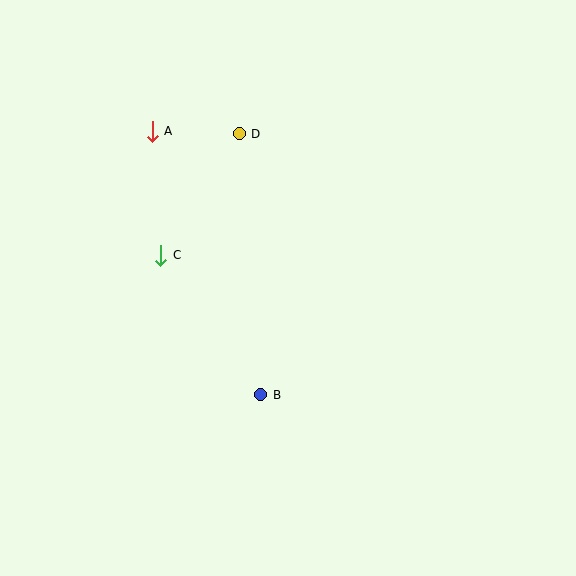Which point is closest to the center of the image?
Point B at (261, 395) is closest to the center.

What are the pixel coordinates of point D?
Point D is at (239, 134).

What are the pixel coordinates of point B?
Point B is at (261, 395).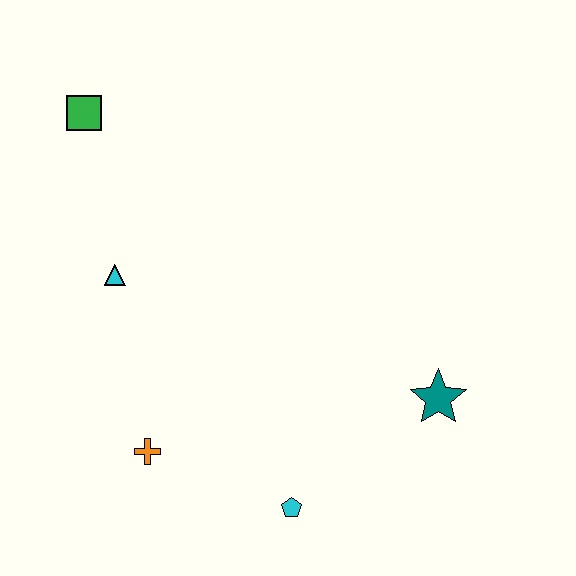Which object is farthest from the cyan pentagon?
The green square is farthest from the cyan pentagon.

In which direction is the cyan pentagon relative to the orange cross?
The cyan pentagon is to the right of the orange cross.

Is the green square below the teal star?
No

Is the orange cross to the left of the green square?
No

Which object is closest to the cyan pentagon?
The orange cross is closest to the cyan pentagon.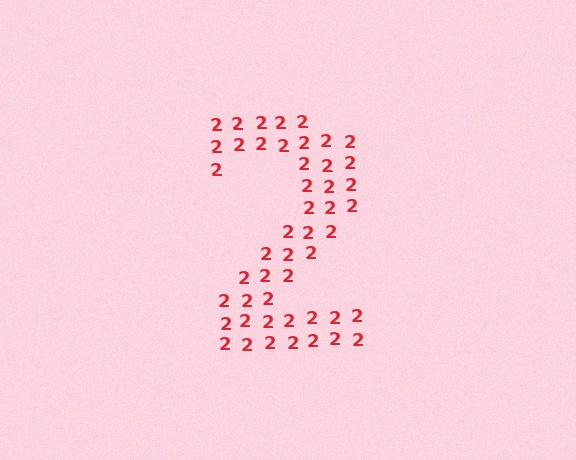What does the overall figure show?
The overall figure shows the digit 2.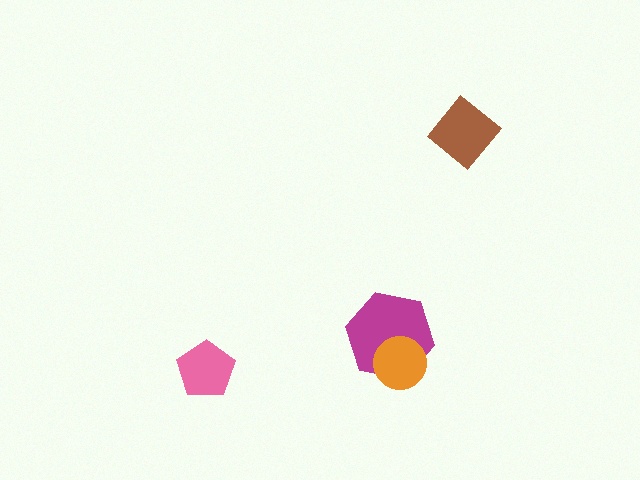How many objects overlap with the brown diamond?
0 objects overlap with the brown diamond.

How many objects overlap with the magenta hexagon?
1 object overlaps with the magenta hexagon.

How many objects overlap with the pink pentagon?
0 objects overlap with the pink pentagon.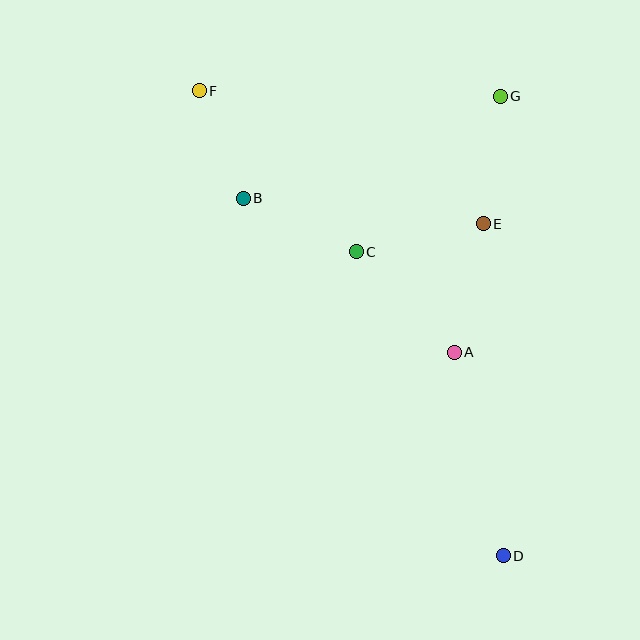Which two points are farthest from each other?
Points D and F are farthest from each other.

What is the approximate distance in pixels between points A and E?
The distance between A and E is approximately 132 pixels.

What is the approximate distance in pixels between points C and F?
The distance between C and F is approximately 225 pixels.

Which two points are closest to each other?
Points B and F are closest to each other.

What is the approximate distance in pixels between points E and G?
The distance between E and G is approximately 128 pixels.